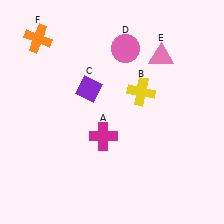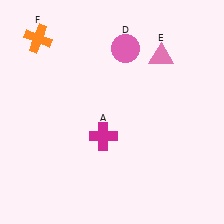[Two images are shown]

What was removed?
The yellow cross (B), the purple diamond (C) were removed in Image 2.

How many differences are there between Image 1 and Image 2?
There are 2 differences between the two images.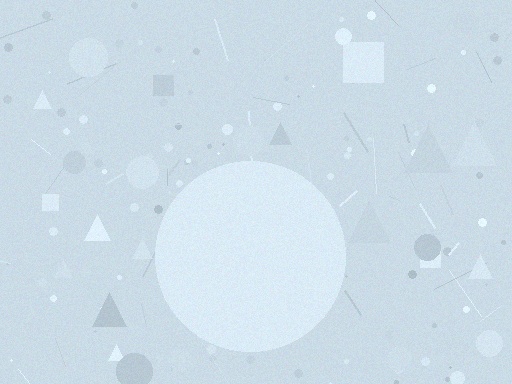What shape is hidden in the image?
A circle is hidden in the image.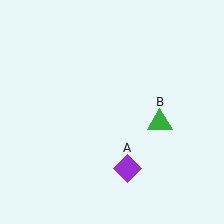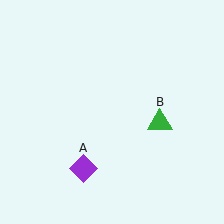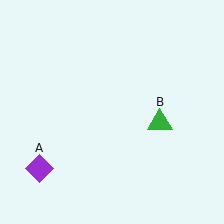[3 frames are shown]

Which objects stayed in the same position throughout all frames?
Green triangle (object B) remained stationary.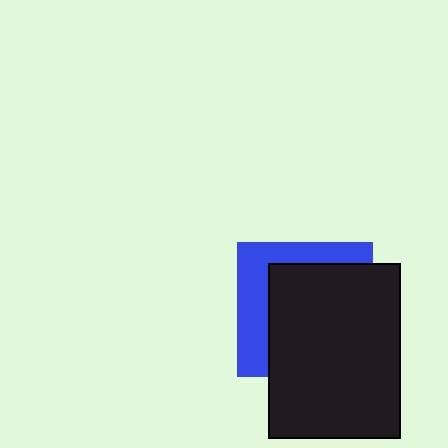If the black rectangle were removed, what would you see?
You would see the complete blue square.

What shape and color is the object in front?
The object in front is a black rectangle.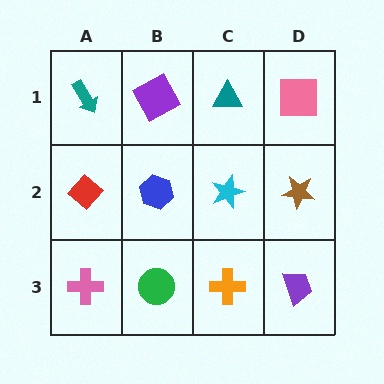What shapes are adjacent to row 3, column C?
A cyan star (row 2, column C), a green circle (row 3, column B), a purple trapezoid (row 3, column D).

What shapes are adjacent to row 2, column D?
A pink square (row 1, column D), a purple trapezoid (row 3, column D), a cyan star (row 2, column C).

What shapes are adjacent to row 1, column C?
A cyan star (row 2, column C), a purple square (row 1, column B), a pink square (row 1, column D).